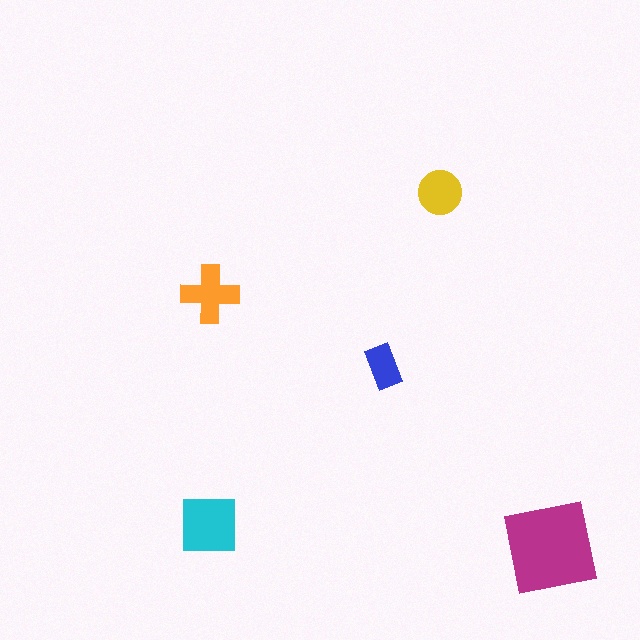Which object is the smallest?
The blue rectangle.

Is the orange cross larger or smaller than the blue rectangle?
Larger.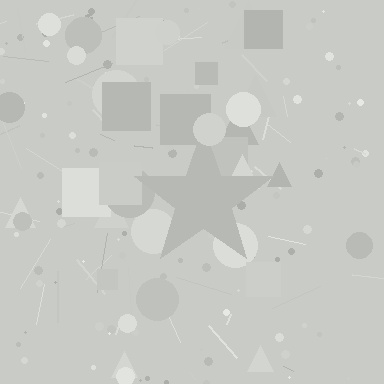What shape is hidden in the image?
A star is hidden in the image.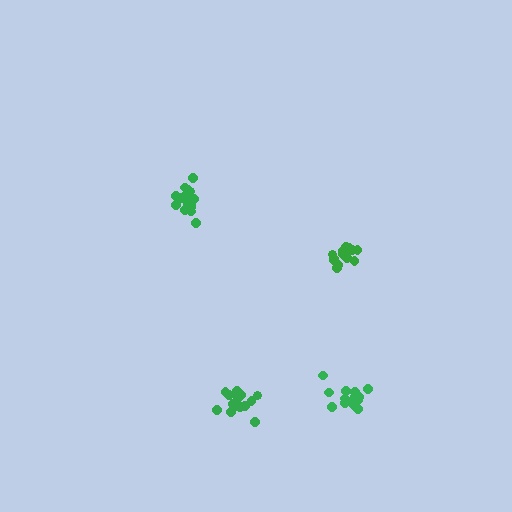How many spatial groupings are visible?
There are 4 spatial groupings.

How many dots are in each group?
Group 1: 14 dots, Group 2: 16 dots, Group 3: 16 dots, Group 4: 15 dots (61 total).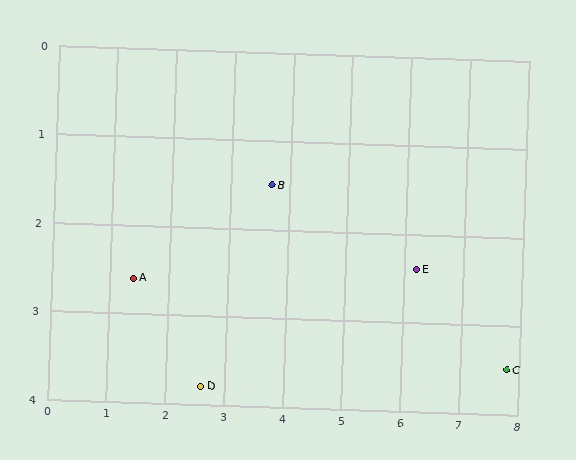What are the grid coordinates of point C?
Point C is at approximately (7.8, 3.5).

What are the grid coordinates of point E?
Point E is at approximately (6.2, 2.4).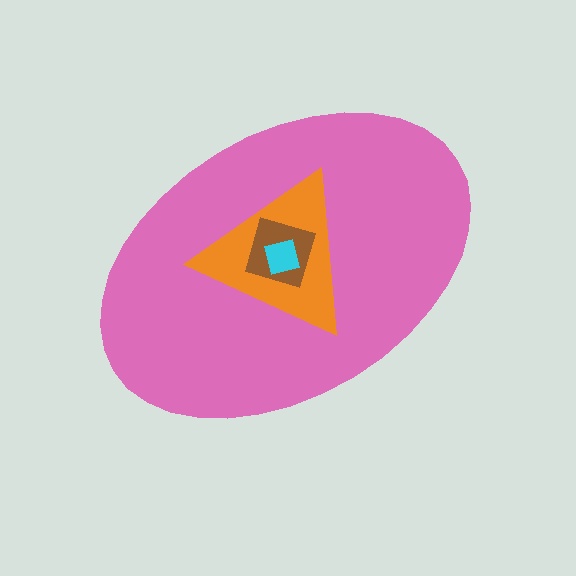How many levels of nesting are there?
4.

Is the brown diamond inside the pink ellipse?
Yes.